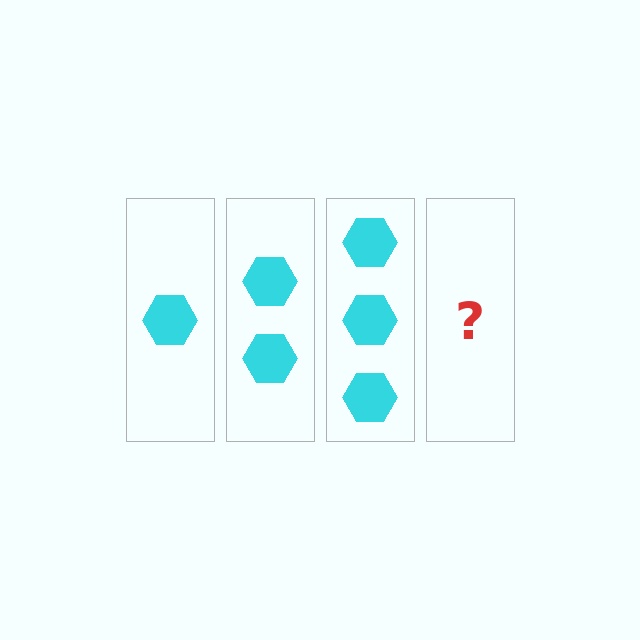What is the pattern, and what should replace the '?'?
The pattern is that each step adds one more hexagon. The '?' should be 4 hexagons.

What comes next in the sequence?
The next element should be 4 hexagons.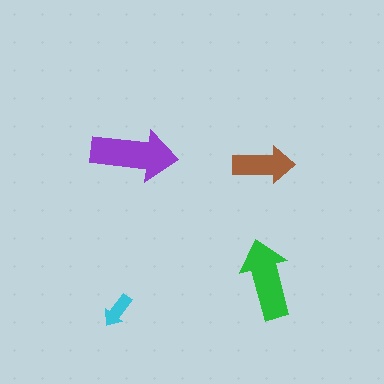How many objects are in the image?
There are 4 objects in the image.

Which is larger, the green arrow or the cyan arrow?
The green one.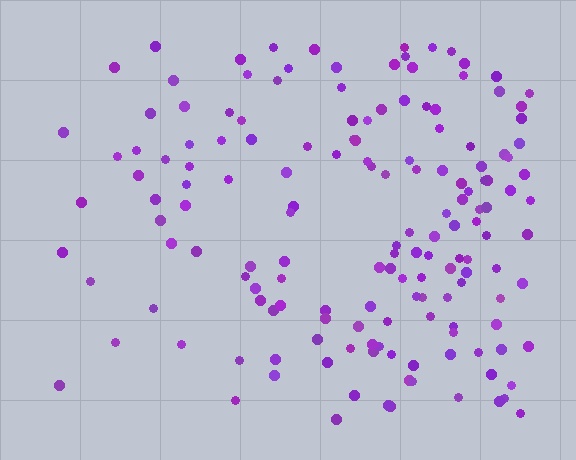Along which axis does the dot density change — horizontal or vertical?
Horizontal.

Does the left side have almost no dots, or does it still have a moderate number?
Still a moderate number, just noticeably fewer than the right.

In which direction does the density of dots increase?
From left to right, with the right side densest.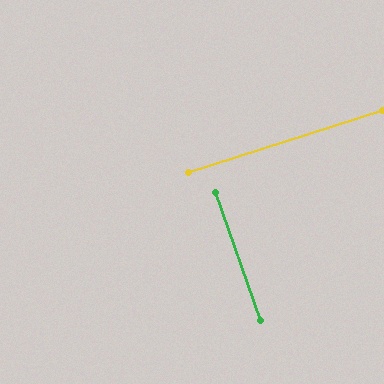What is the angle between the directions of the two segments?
Approximately 88 degrees.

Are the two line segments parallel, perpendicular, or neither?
Perpendicular — they meet at approximately 88°.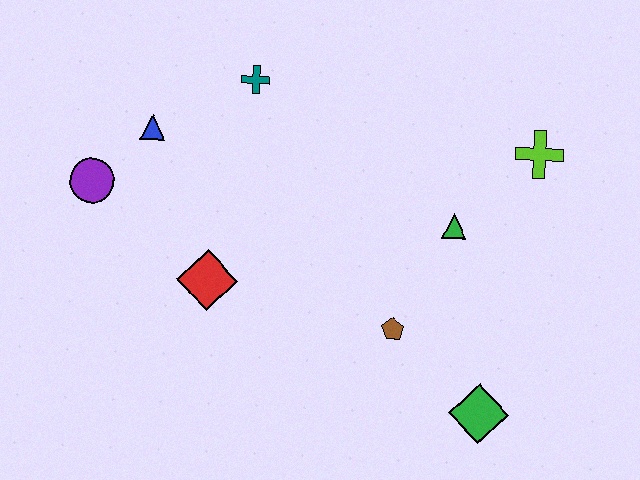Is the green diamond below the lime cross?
Yes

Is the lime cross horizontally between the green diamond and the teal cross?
No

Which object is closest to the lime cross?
The green triangle is closest to the lime cross.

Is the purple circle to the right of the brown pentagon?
No